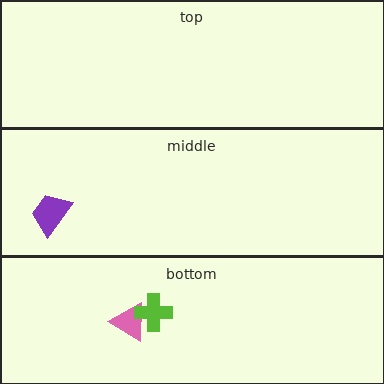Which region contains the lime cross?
The bottom region.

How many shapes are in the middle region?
1.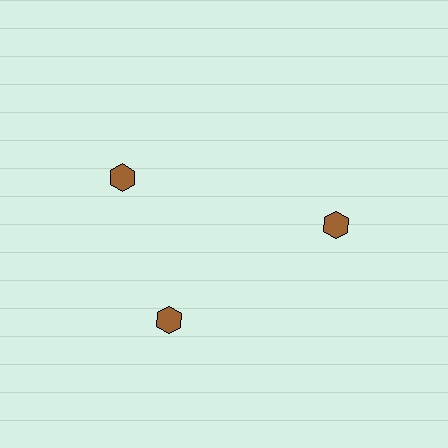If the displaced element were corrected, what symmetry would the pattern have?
It would have 3-fold rotational symmetry — the pattern would map onto itself every 120 degrees.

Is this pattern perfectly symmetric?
No. The 3 brown hexagons are arranged in a ring, but one element near the 11 o'clock position is rotated out of alignment along the ring, breaking the 3-fold rotational symmetry.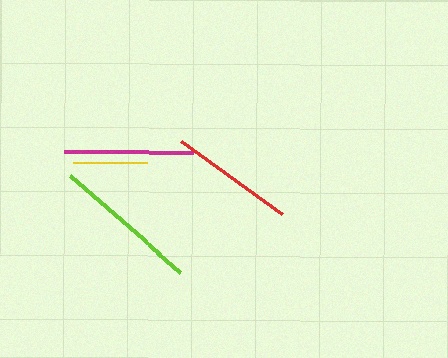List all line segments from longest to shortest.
From longest to shortest: lime, magenta, red, yellow.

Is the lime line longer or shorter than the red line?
The lime line is longer than the red line.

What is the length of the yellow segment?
The yellow segment is approximately 74 pixels long.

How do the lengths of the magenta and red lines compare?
The magenta and red lines are approximately the same length.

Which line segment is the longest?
The lime line is the longest at approximately 147 pixels.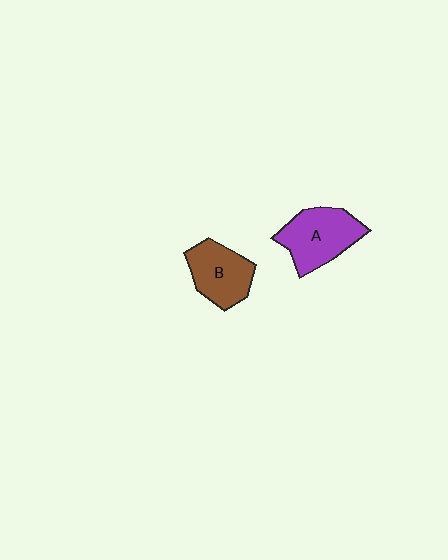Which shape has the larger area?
Shape A (purple).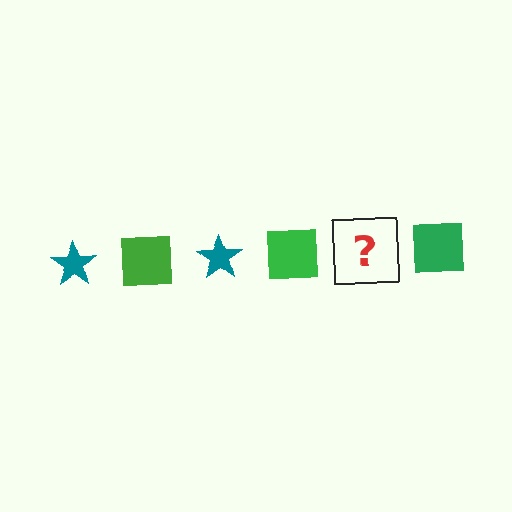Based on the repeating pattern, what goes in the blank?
The blank should be a teal star.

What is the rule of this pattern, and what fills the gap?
The rule is that the pattern alternates between teal star and green square. The gap should be filled with a teal star.